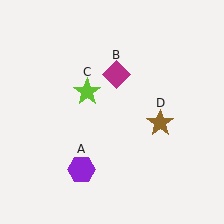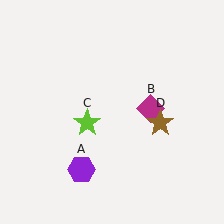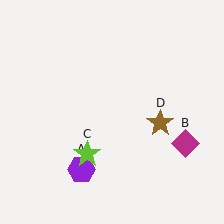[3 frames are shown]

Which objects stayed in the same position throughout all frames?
Purple hexagon (object A) and brown star (object D) remained stationary.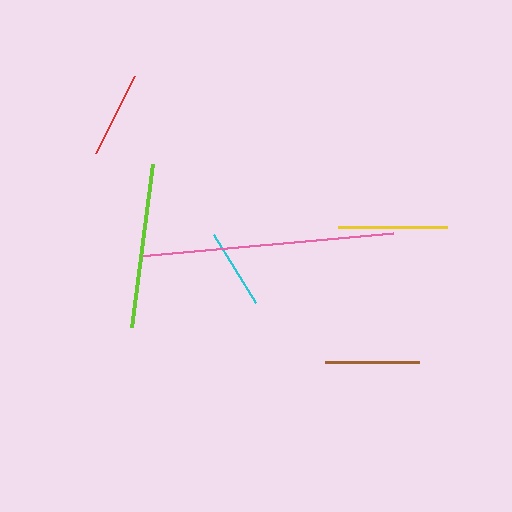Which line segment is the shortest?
The cyan line is the shortest at approximately 80 pixels.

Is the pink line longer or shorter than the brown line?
The pink line is longer than the brown line.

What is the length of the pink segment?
The pink segment is approximately 255 pixels long.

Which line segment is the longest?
The pink line is the longest at approximately 255 pixels.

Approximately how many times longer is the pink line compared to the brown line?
The pink line is approximately 2.7 times the length of the brown line.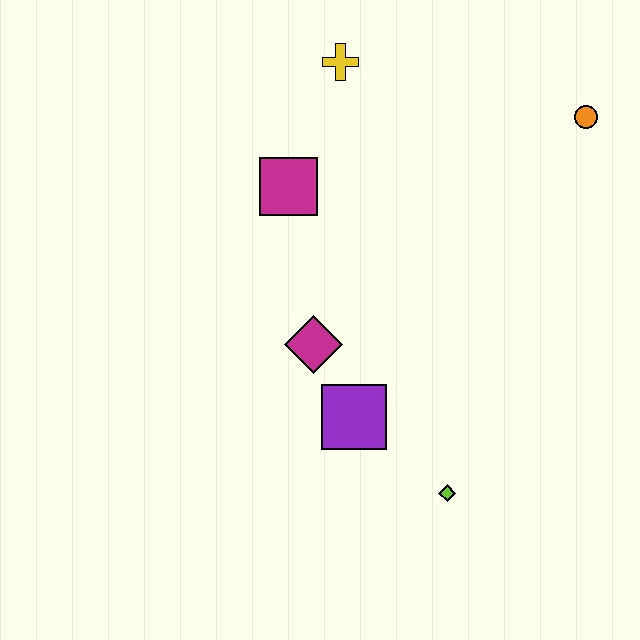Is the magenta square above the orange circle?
No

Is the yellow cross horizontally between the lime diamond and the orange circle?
No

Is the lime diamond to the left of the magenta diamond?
No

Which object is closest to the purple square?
The magenta diamond is closest to the purple square.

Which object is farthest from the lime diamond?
The yellow cross is farthest from the lime diamond.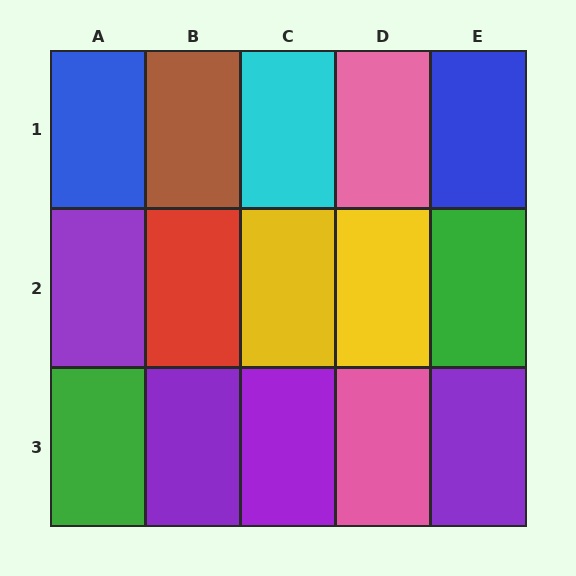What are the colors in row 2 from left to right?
Purple, red, yellow, yellow, green.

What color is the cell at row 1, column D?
Pink.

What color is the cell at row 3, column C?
Purple.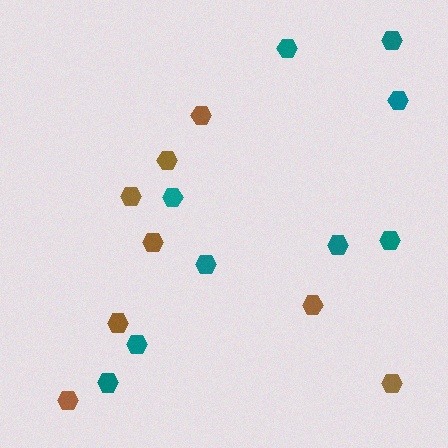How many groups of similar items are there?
There are 2 groups: one group of teal hexagons (9) and one group of brown hexagons (8).